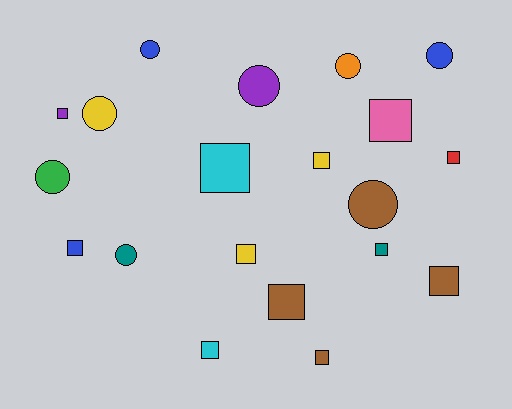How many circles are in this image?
There are 8 circles.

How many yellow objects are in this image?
There are 3 yellow objects.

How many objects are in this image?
There are 20 objects.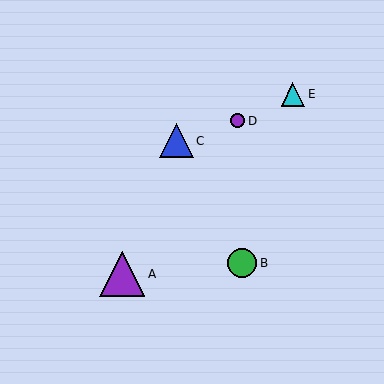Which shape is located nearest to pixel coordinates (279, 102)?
The cyan triangle (labeled E) at (293, 95) is nearest to that location.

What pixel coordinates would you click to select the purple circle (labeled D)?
Click at (238, 121) to select the purple circle D.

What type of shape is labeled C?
Shape C is a blue triangle.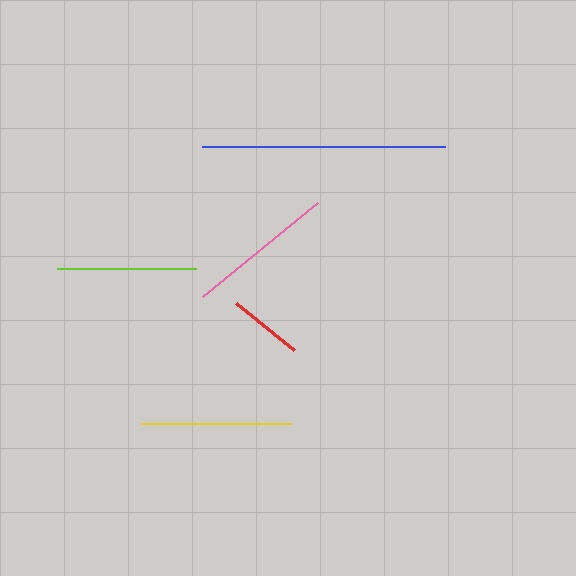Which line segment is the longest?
The blue line is the longest at approximately 243 pixels.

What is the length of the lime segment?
The lime segment is approximately 139 pixels long.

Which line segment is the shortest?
The red line is the shortest at approximately 75 pixels.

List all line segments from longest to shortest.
From longest to shortest: blue, yellow, pink, lime, red.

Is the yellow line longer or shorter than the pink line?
The yellow line is longer than the pink line.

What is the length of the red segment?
The red segment is approximately 75 pixels long.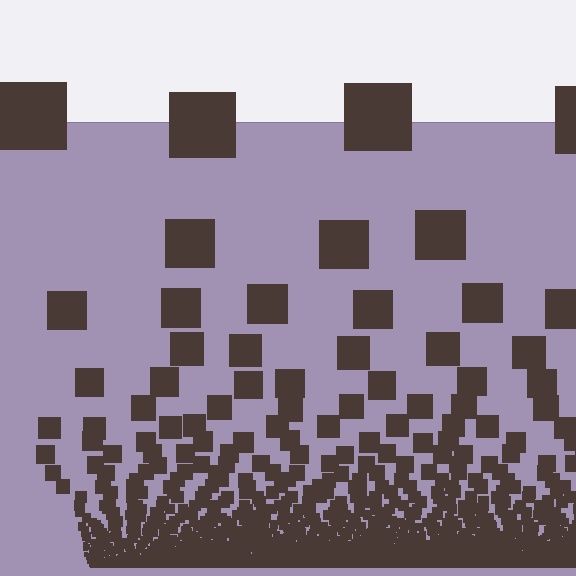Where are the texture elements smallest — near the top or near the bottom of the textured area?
Near the bottom.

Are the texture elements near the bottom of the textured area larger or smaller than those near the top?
Smaller. The gradient is inverted — elements near the bottom are smaller and denser.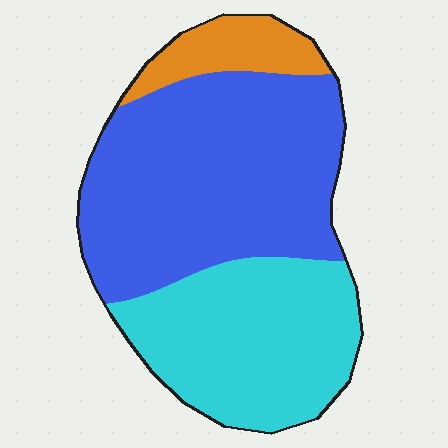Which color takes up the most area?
Blue, at roughly 55%.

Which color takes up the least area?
Orange, at roughly 10%.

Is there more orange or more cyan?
Cyan.